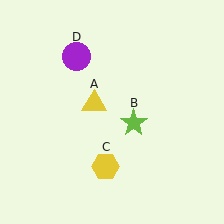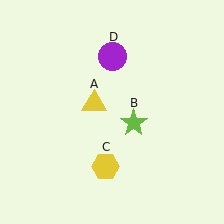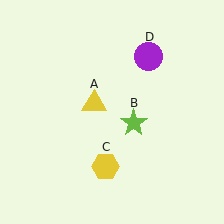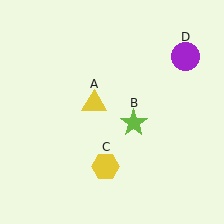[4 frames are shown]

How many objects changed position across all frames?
1 object changed position: purple circle (object D).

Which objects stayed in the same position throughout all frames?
Yellow triangle (object A) and lime star (object B) and yellow hexagon (object C) remained stationary.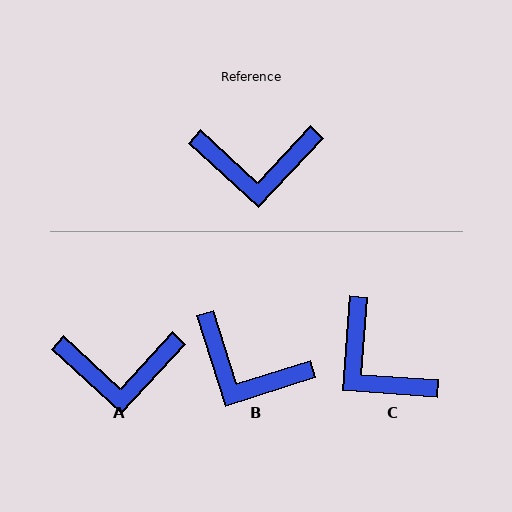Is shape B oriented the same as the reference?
No, it is off by about 29 degrees.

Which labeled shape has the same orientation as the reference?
A.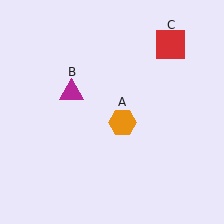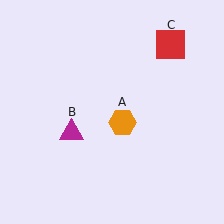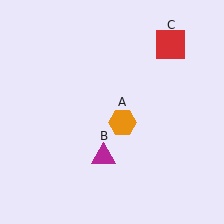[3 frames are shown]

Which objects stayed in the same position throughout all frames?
Orange hexagon (object A) and red square (object C) remained stationary.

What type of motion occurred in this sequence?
The magenta triangle (object B) rotated counterclockwise around the center of the scene.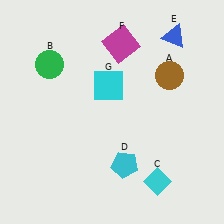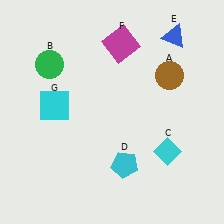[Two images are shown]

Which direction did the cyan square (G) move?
The cyan square (G) moved left.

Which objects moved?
The objects that moved are: the cyan diamond (C), the cyan square (G).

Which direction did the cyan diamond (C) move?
The cyan diamond (C) moved up.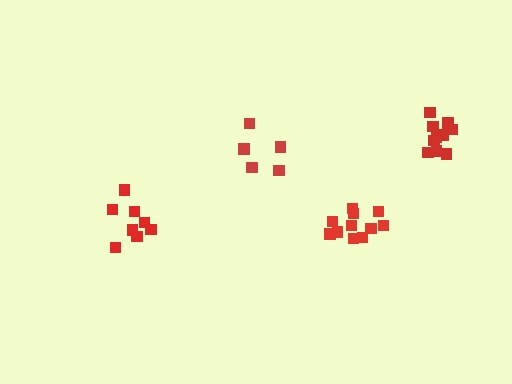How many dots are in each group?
Group 1: 8 dots, Group 2: 11 dots, Group 3: 11 dots, Group 4: 5 dots (35 total).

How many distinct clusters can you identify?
There are 4 distinct clusters.